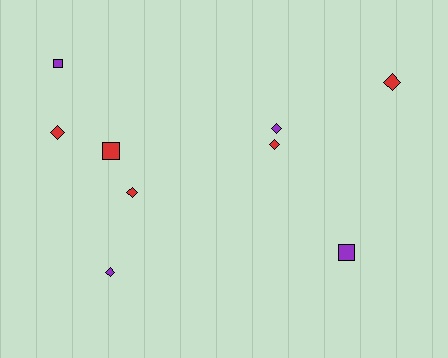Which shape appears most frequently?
Diamond, with 6 objects.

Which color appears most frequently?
Red, with 5 objects.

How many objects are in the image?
There are 9 objects.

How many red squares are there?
There is 1 red square.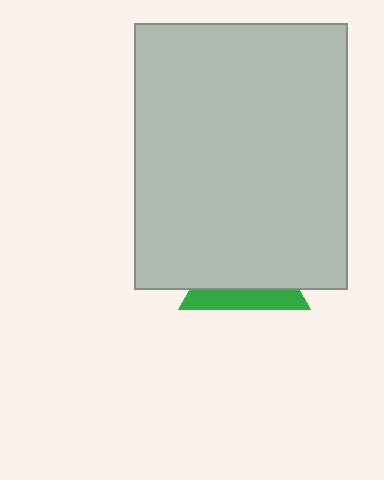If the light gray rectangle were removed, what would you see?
You would see the complete green triangle.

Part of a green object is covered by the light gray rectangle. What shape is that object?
It is a triangle.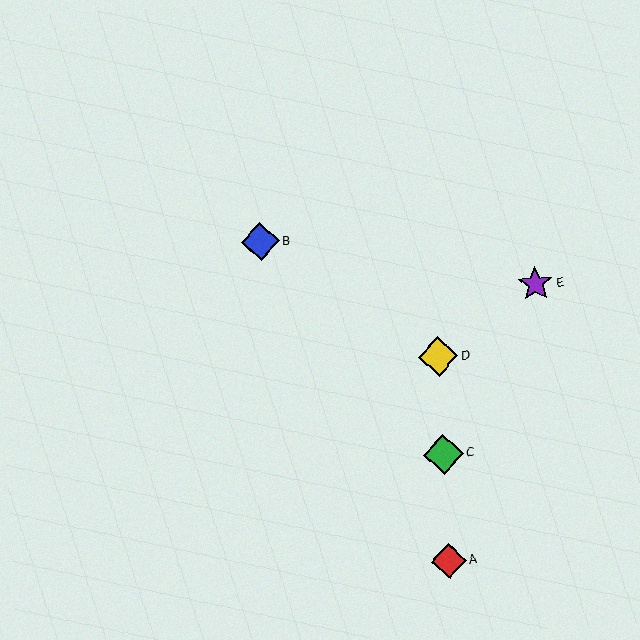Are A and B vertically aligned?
No, A is at x≈449 and B is at x≈260.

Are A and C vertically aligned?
Yes, both are at x≈449.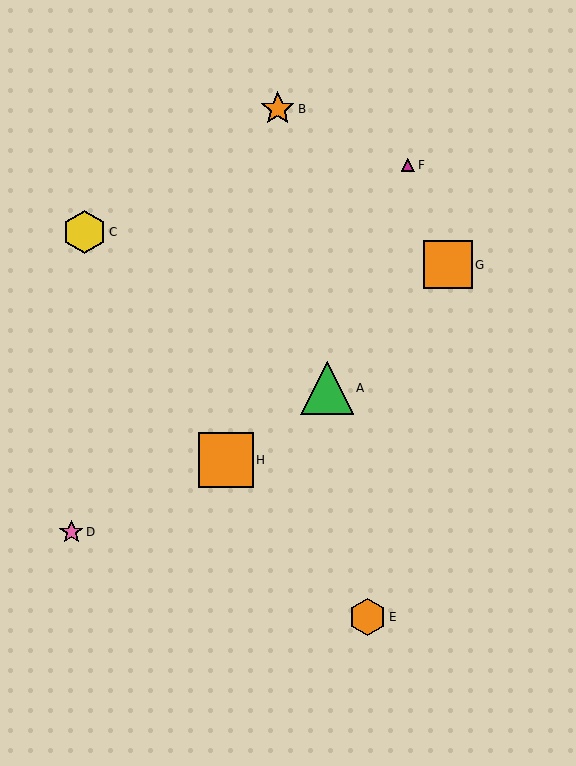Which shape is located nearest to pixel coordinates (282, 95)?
The orange star (labeled B) at (278, 109) is nearest to that location.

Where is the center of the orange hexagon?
The center of the orange hexagon is at (368, 617).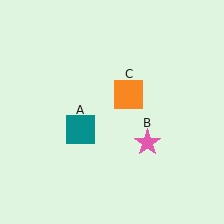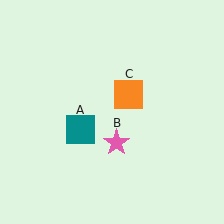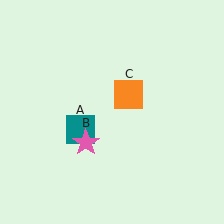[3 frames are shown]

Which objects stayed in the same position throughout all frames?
Teal square (object A) and orange square (object C) remained stationary.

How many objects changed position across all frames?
1 object changed position: pink star (object B).